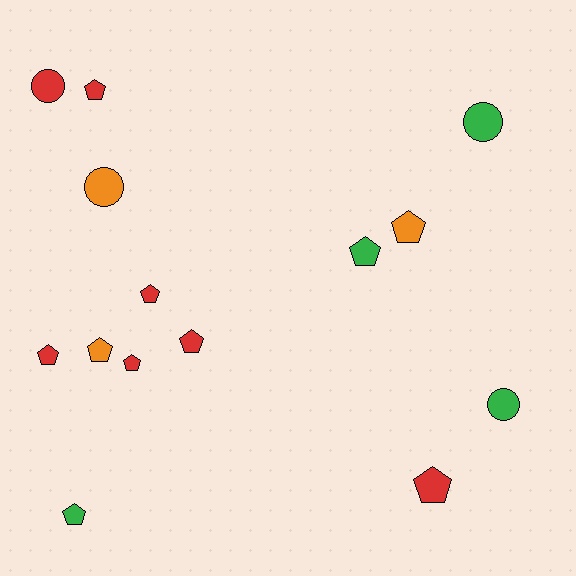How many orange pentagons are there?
There are 2 orange pentagons.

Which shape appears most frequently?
Pentagon, with 10 objects.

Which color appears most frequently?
Red, with 7 objects.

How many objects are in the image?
There are 14 objects.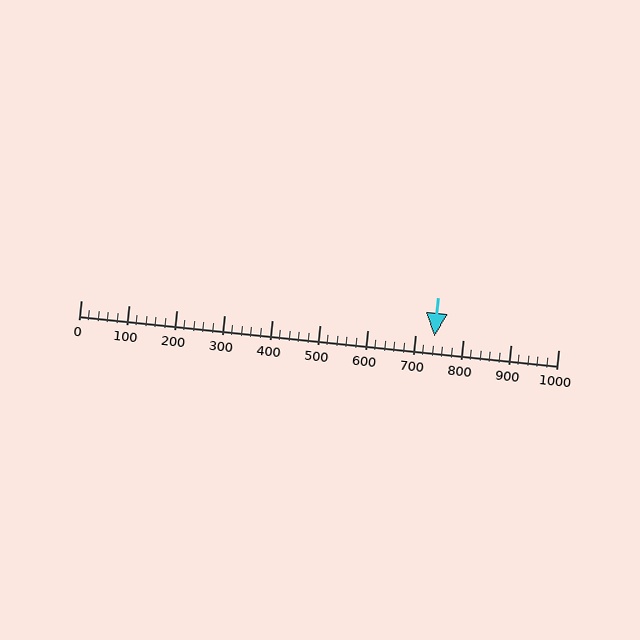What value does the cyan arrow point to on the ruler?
The cyan arrow points to approximately 740.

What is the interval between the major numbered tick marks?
The major tick marks are spaced 100 units apart.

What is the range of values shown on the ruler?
The ruler shows values from 0 to 1000.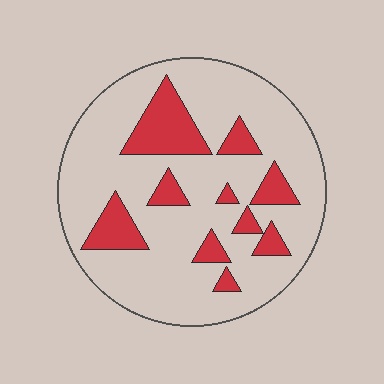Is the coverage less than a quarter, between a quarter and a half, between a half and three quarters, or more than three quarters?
Less than a quarter.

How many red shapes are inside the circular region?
10.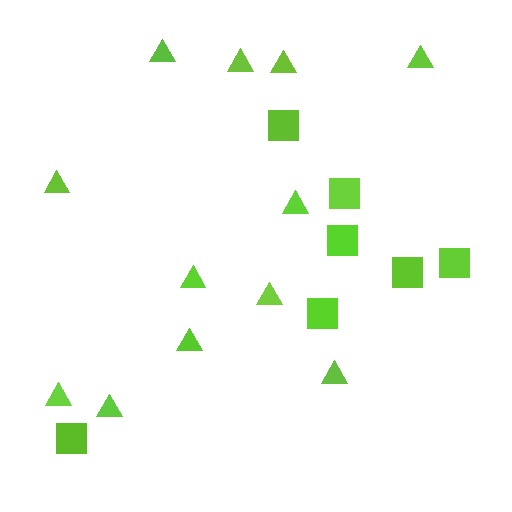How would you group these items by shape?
There are 2 groups: one group of triangles (12) and one group of squares (7).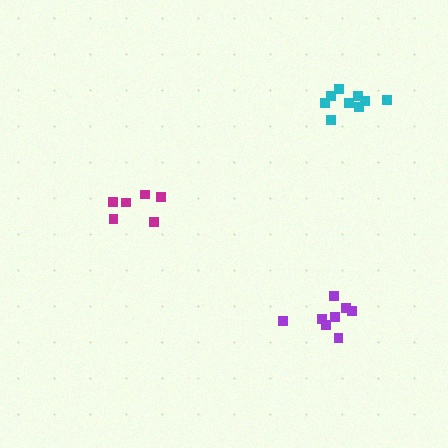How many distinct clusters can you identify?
There are 3 distinct clusters.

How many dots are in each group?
Group 1: 6 dots, Group 2: 9 dots, Group 3: 8 dots (23 total).